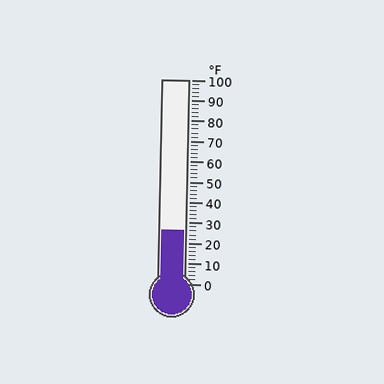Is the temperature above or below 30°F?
The temperature is below 30°F.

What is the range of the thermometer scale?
The thermometer scale ranges from 0°F to 100°F.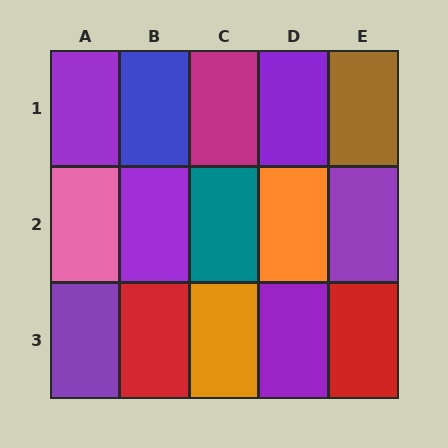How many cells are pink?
1 cell is pink.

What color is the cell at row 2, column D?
Orange.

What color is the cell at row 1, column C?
Magenta.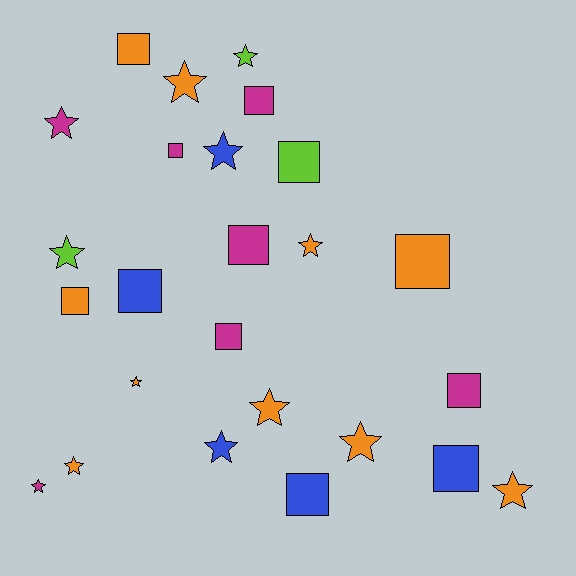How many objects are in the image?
There are 25 objects.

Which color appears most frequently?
Orange, with 10 objects.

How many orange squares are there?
There are 3 orange squares.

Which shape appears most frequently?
Star, with 13 objects.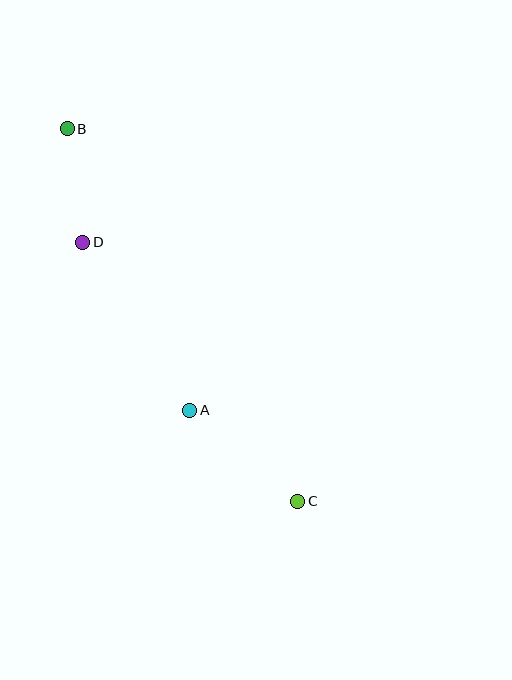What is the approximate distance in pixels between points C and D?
The distance between C and D is approximately 337 pixels.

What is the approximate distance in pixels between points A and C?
The distance between A and C is approximately 141 pixels.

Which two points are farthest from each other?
Points B and C are farthest from each other.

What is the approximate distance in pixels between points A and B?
The distance between A and B is approximately 307 pixels.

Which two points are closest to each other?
Points B and D are closest to each other.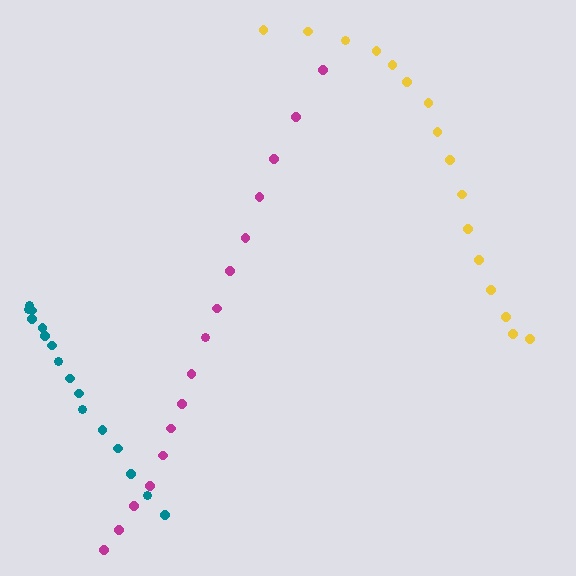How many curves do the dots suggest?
There are 3 distinct paths.